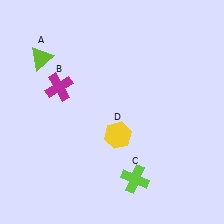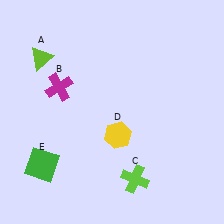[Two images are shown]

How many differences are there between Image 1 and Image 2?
There is 1 difference between the two images.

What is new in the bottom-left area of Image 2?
A green square (E) was added in the bottom-left area of Image 2.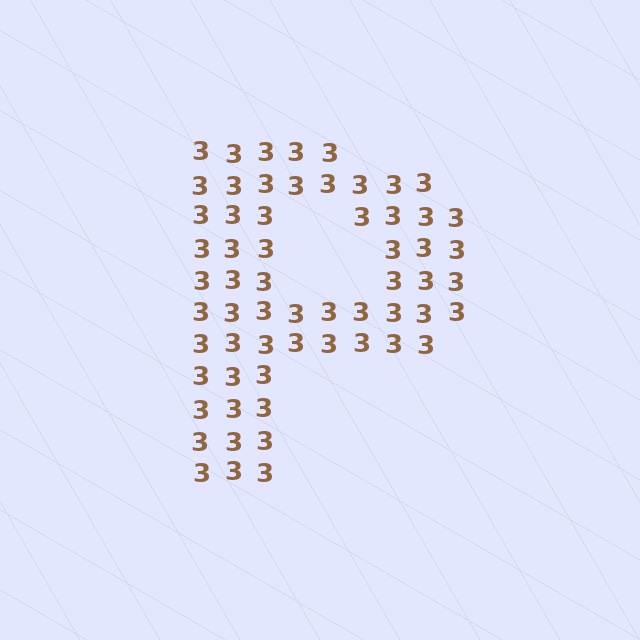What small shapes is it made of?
It is made of small digit 3's.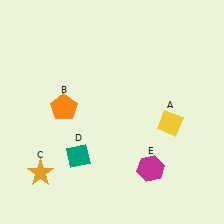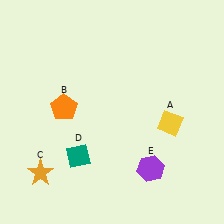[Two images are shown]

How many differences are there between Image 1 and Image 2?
There is 1 difference between the two images.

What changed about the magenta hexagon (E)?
In Image 1, E is magenta. In Image 2, it changed to purple.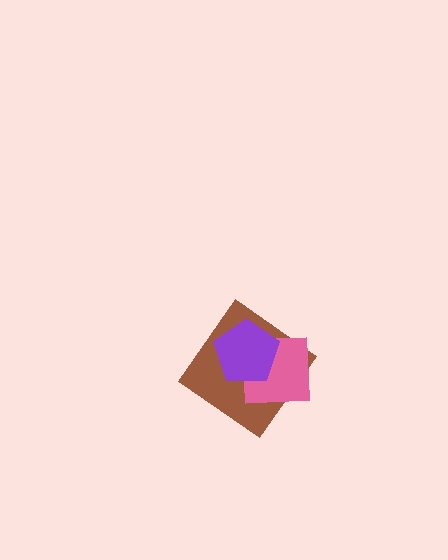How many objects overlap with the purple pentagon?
2 objects overlap with the purple pentagon.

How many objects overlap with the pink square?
2 objects overlap with the pink square.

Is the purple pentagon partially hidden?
No, no other shape covers it.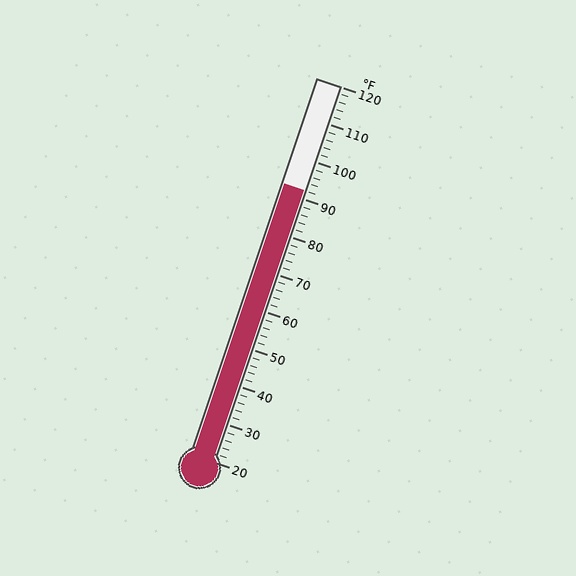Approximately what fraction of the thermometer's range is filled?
The thermometer is filled to approximately 70% of its range.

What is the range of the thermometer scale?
The thermometer scale ranges from 20°F to 120°F.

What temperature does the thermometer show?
The thermometer shows approximately 92°F.